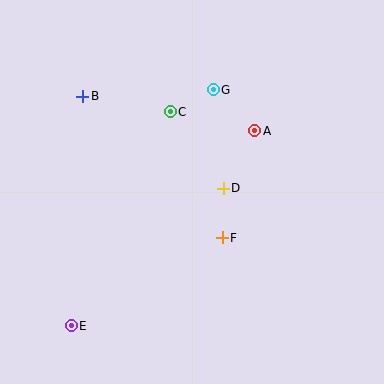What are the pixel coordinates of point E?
Point E is at (71, 326).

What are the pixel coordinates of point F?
Point F is at (222, 238).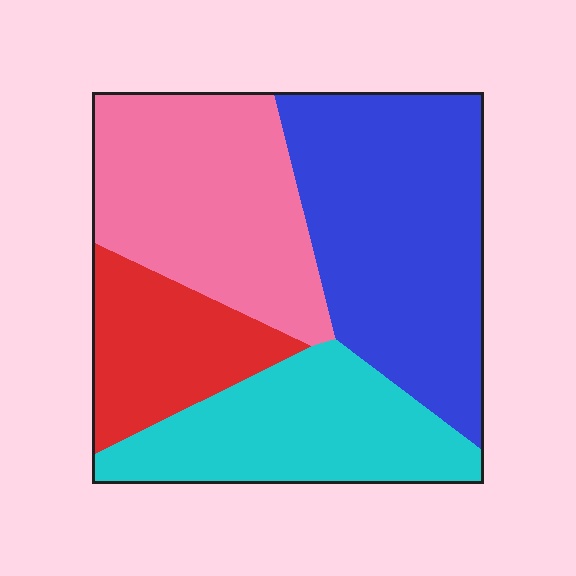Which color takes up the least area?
Red, at roughly 15%.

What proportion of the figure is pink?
Pink covers around 30% of the figure.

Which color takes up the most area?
Blue, at roughly 35%.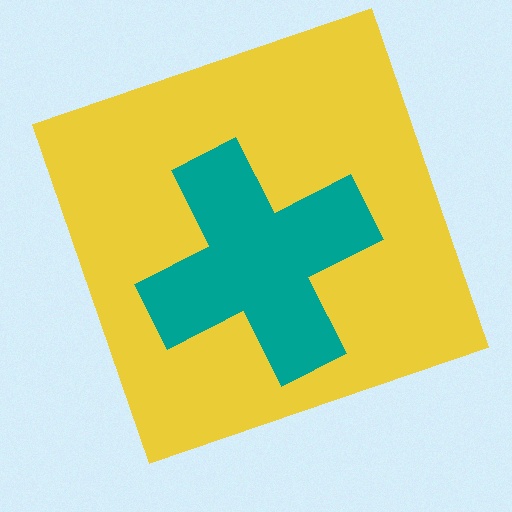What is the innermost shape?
The teal cross.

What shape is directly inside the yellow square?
The teal cross.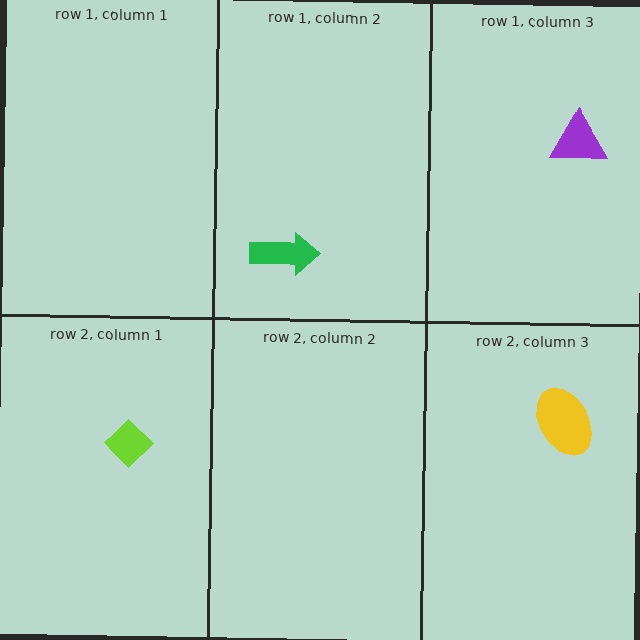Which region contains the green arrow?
The row 1, column 2 region.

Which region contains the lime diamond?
The row 2, column 1 region.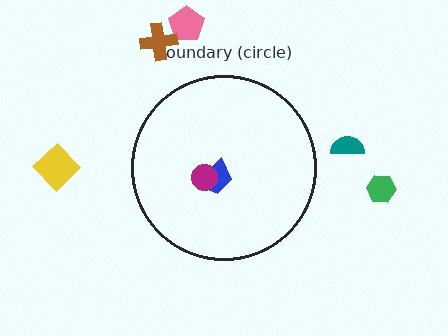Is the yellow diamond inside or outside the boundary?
Outside.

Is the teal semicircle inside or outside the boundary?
Outside.